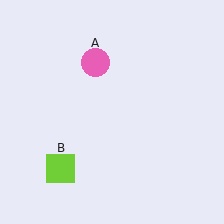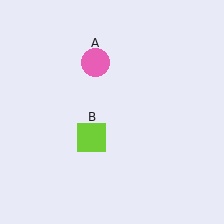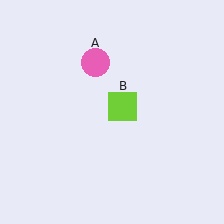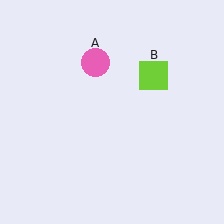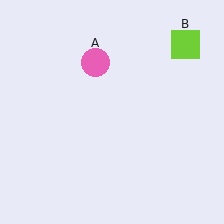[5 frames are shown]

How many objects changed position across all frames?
1 object changed position: lime square (object B).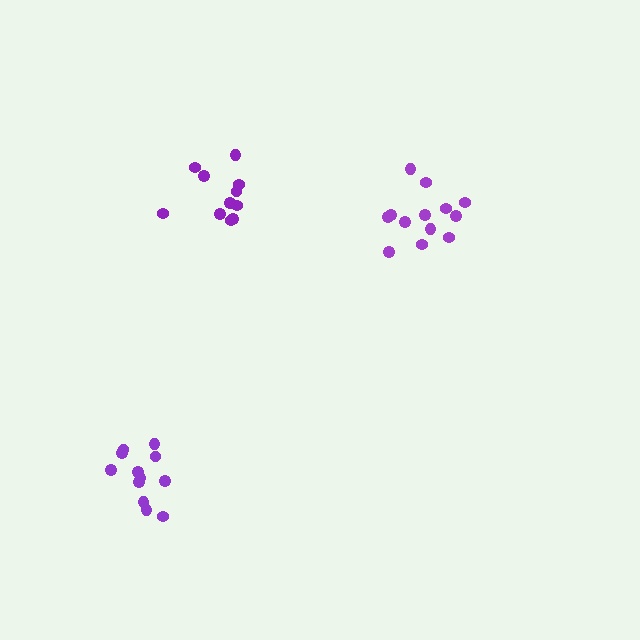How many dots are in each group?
Group 1: 11 dots, Group 2: 12 dots, Group 3: 13 dots (36 total).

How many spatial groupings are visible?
There are 3 spatial groupings.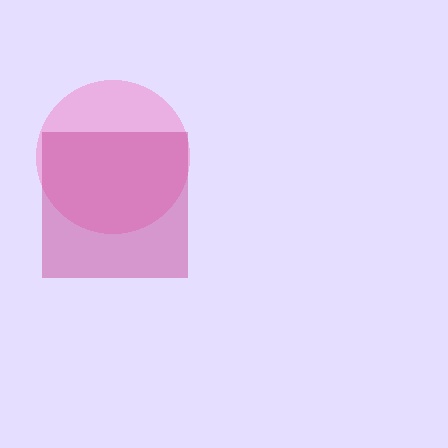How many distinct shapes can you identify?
There are 2 distinct shapes: a pink circle, a magenta square.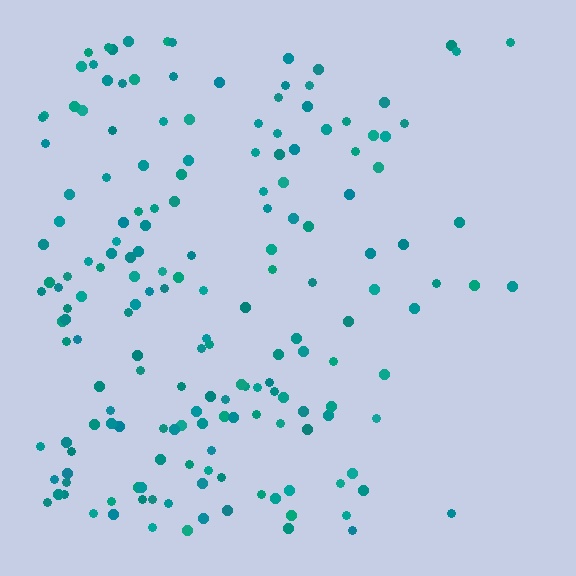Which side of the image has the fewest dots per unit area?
The right.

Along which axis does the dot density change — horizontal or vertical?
Horizontal.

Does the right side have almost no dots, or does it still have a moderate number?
Still a moderate number, just noticeably fewer than the left.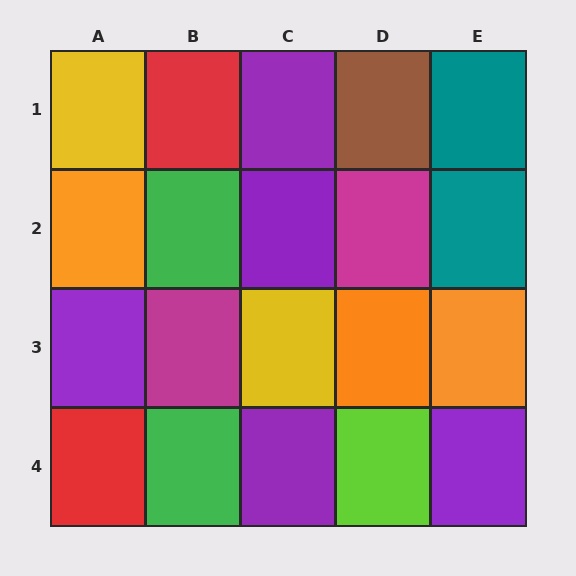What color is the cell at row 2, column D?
Magenta.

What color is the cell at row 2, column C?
Purple.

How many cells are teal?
2 cells are teal.